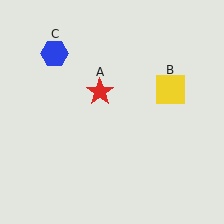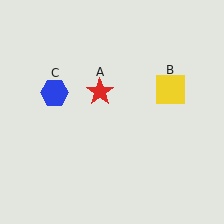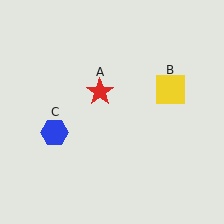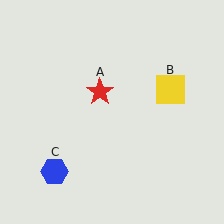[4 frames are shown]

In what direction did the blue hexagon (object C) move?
The blue hexagon (object C) moved down.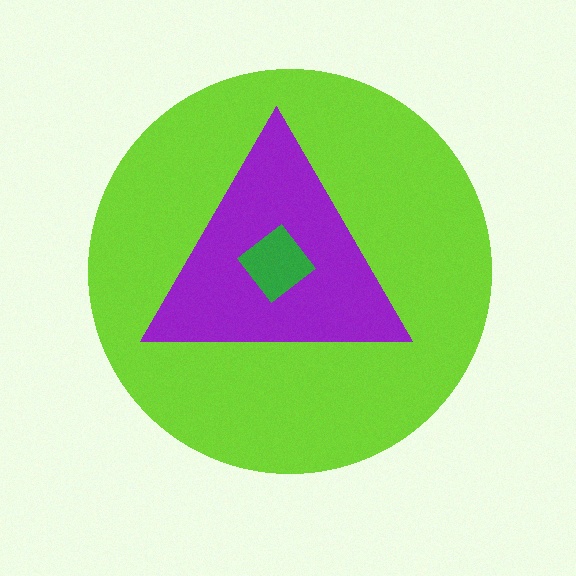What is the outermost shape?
The lime circle.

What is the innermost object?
The green diamond.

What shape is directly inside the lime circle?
The purple triangle.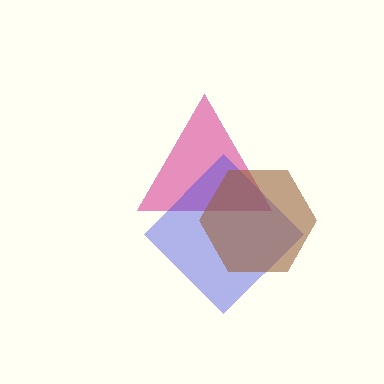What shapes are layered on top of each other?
The layered shapes are: a magenta triangle, a blue diamond, a brown hexagon.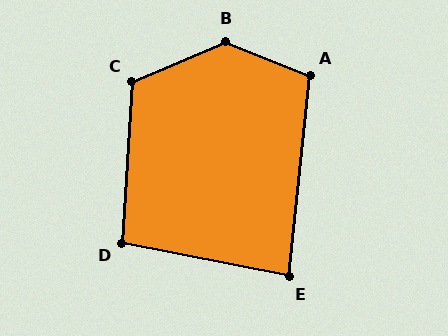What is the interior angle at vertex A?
Approximately 106 degrees (obtuse).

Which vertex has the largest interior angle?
B, at approximately 135 degrees.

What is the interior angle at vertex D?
Approximately 98 degrees (obtuse).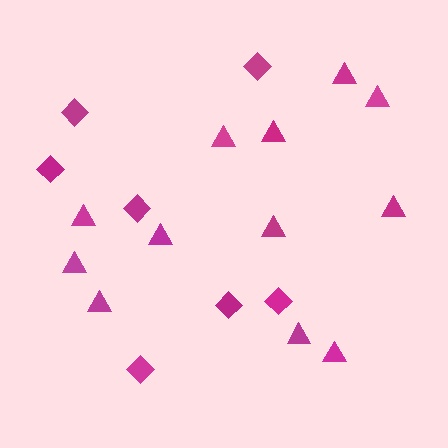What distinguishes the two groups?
There are 2 groups: one group of triangles (12) and one group of diamonds (7).